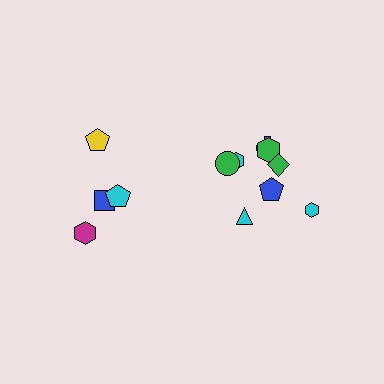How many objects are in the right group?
There are 8 objects.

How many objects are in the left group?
There are 4 objects.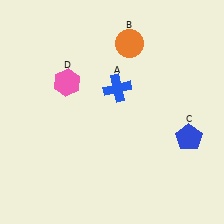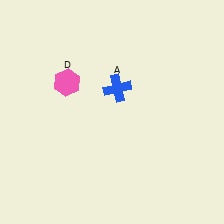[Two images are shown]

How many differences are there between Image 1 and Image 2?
There are 2 differences between the two images.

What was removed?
The orange circle (B), the blue pentagon (C) were removed in Image 2.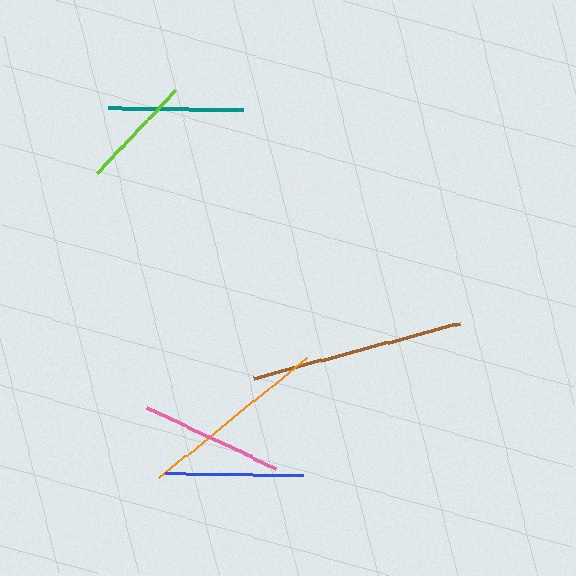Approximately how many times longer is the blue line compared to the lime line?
The blue line is approximately 1.2 times the length of the lime line.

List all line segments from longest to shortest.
From longest to shortest: brown, orange, pink, blue, teal, lime.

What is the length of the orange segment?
The orange segment is approximately 191 pixels long.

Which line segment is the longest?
The brown line is the longest at approximately 214 pixels.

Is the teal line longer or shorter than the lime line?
The teal line is longer than the lime line.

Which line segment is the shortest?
The lime line is the shortest at approximately 113 pixels.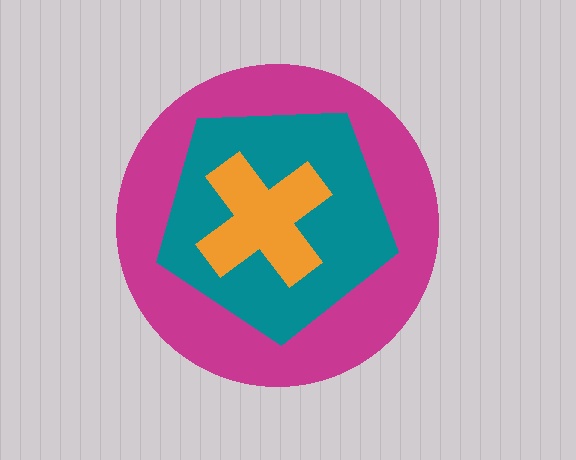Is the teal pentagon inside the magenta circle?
Yes.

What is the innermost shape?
The orange cross.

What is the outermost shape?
The magenta circle.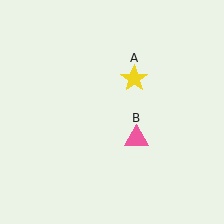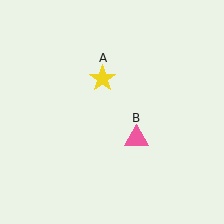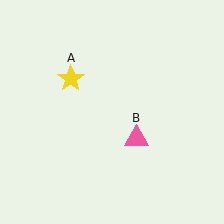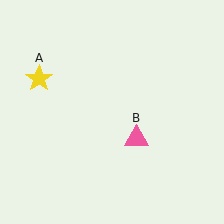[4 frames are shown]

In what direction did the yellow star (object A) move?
The yellow star (object A) moved left.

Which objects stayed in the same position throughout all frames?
Pink triangle (object B) remained stationary.